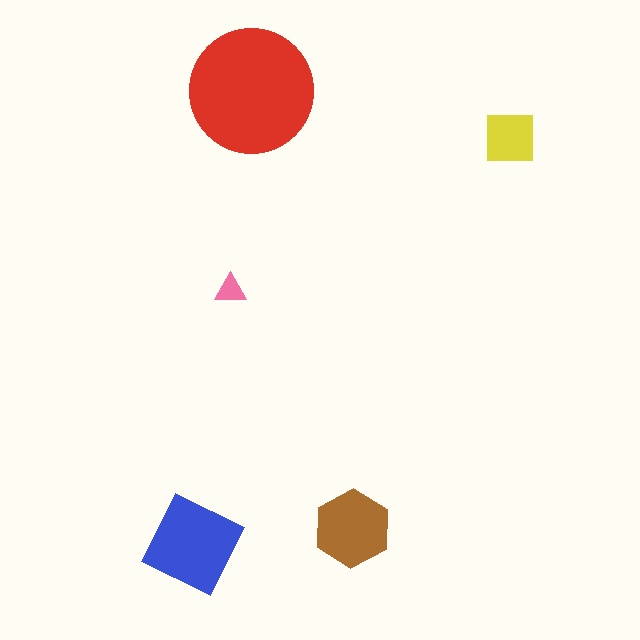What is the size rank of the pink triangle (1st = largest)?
5th.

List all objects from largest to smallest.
The red circle, the blue diamond, the brown hexagon, the yellow square, the pink triangle.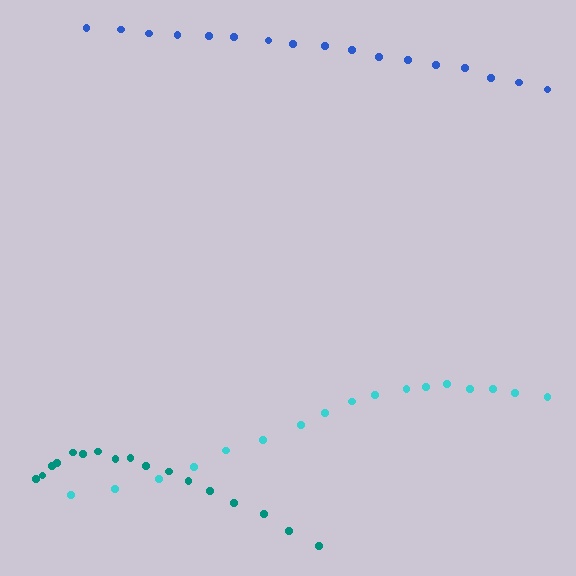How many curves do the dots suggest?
There are 3 distinct paths.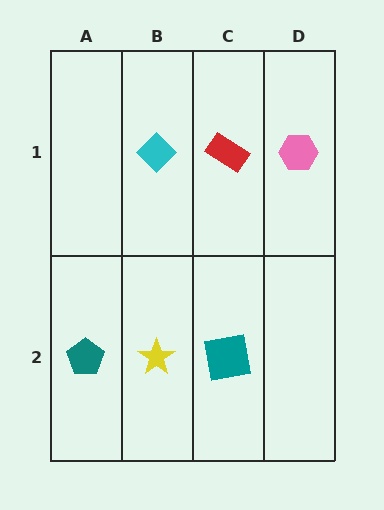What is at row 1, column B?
A cyan diamond.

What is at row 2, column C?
A teal square.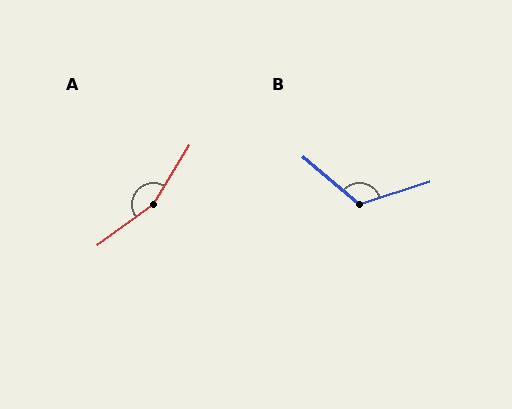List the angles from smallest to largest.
B (121°), A (157°).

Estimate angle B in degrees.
Approximately 121 degrees.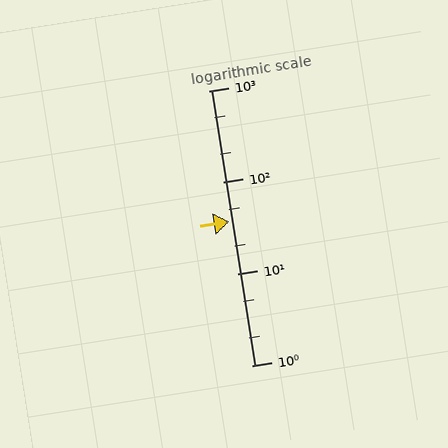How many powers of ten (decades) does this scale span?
The scale spans 3 decades, from 1 to 1000.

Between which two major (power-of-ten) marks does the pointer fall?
The pointer is between 10 and 100.